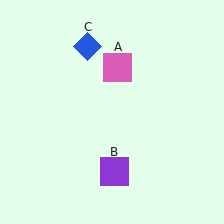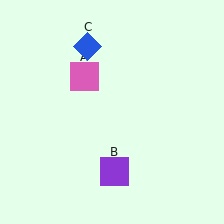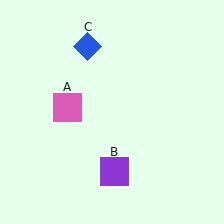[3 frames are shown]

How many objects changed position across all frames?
1 object changed position: pink square (object A).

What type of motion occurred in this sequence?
The pink square (object A) rotated counterclockwise around the center of the scene.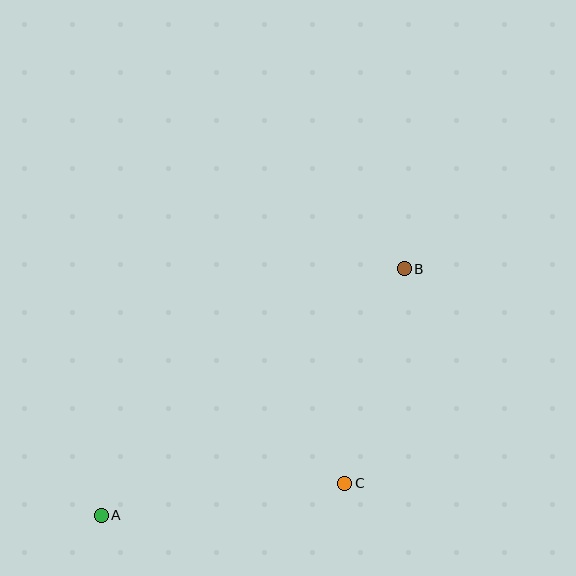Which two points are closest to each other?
Points B and C are closest to each other.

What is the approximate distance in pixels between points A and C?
The distance between A and C is approximately 246 pixels.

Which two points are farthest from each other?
Points A and B are farthest from each other.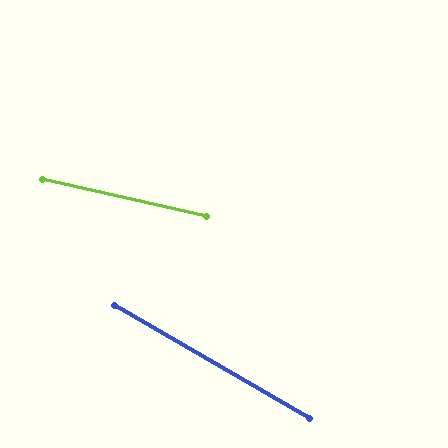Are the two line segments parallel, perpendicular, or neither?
Neither parallel nor perpendicular — they differ by about 17°.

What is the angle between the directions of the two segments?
Approximately 17 degrees.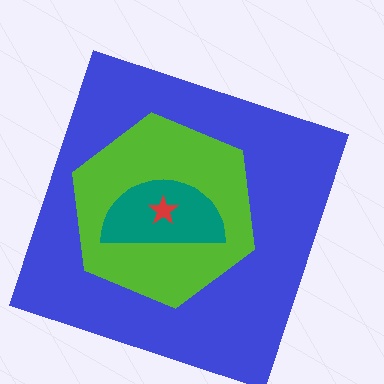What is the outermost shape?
The blue square.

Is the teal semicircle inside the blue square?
Yes.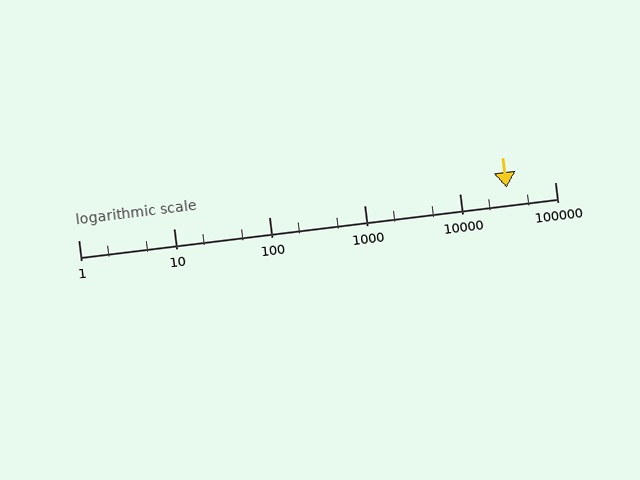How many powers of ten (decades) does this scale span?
The scale spans 5 decades, from 1 to 100000.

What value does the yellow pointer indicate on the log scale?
The pointer indicates approximately 31000.